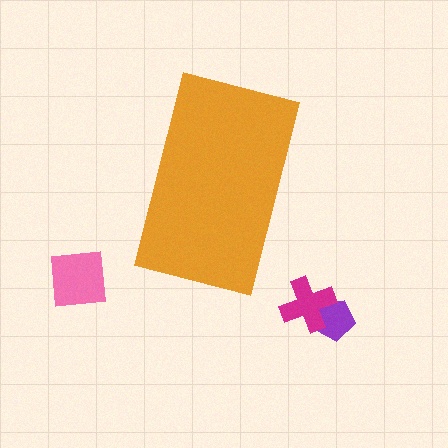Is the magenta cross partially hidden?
No, the magenta cross is fully visible.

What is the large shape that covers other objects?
An orange rectangle.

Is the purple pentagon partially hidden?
No, the purple pentagon is fully visible.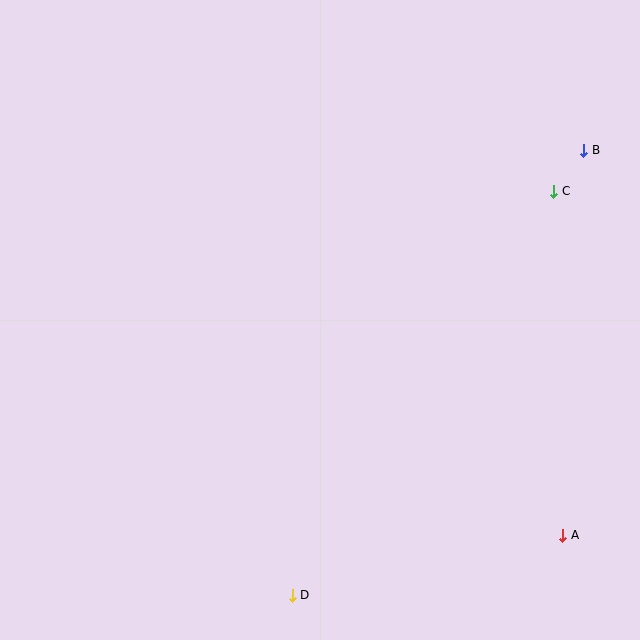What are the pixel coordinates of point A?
Point A is at (563, 535).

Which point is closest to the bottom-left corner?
Point D is closest to the bottom-left corner.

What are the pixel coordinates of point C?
Point C is at (554, 191).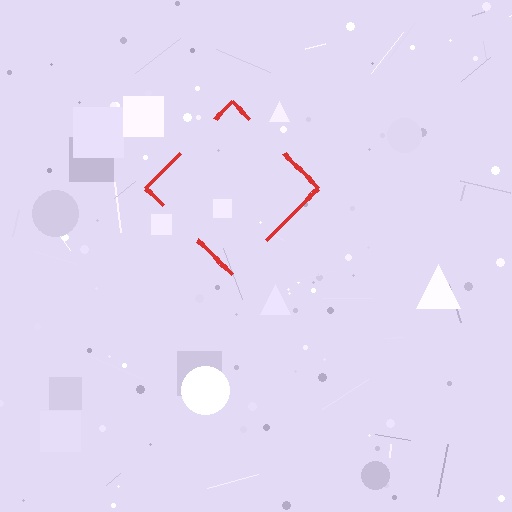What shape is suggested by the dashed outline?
The dashed outline suggests a diamond.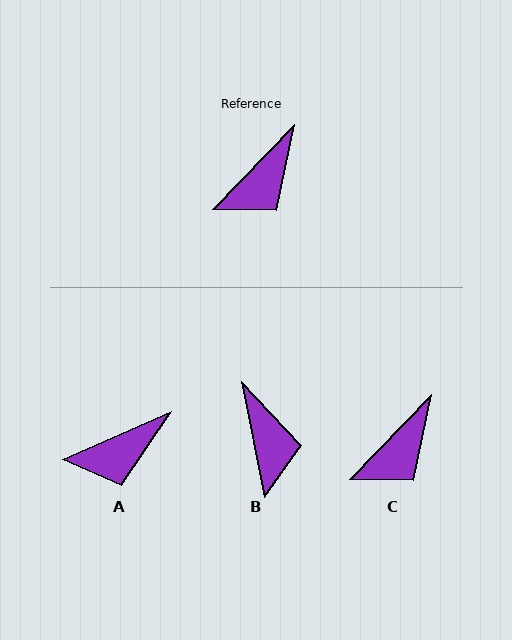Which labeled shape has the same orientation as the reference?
C.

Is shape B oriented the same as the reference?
No, it is off by about 55 degrees.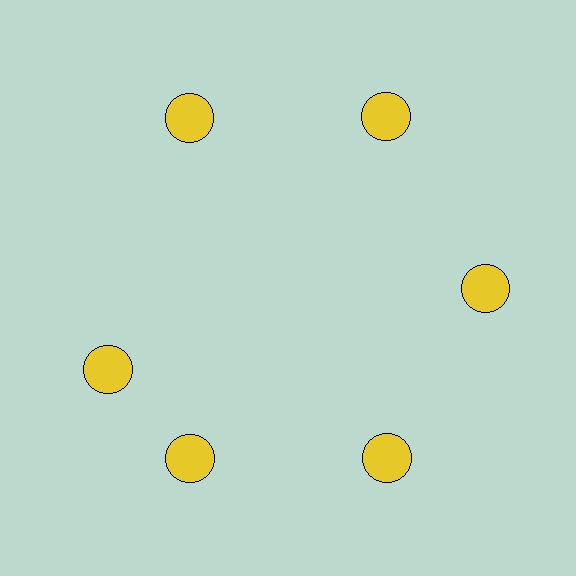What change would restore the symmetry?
The symmetry would be restored by rotating it back into even spacing with its neighbors so that all 6 circles sit at equal angles and equal distance from the center.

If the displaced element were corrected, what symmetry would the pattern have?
It would have 6-fold rotational symmetry — the pattern would map onto itself every 60 degrees.